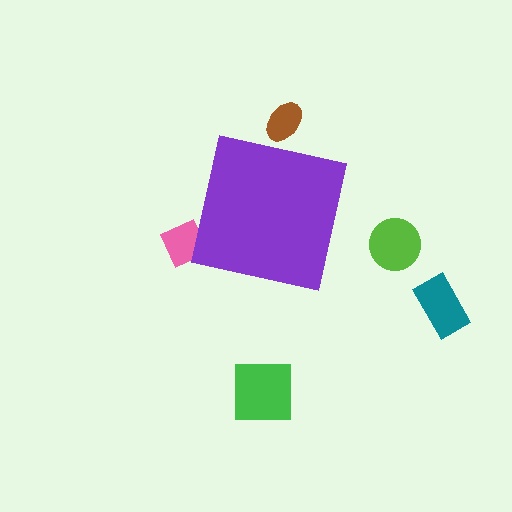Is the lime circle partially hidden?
No, the lime circle is fully visible.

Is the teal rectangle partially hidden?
No, the teal rectangle is fully visible.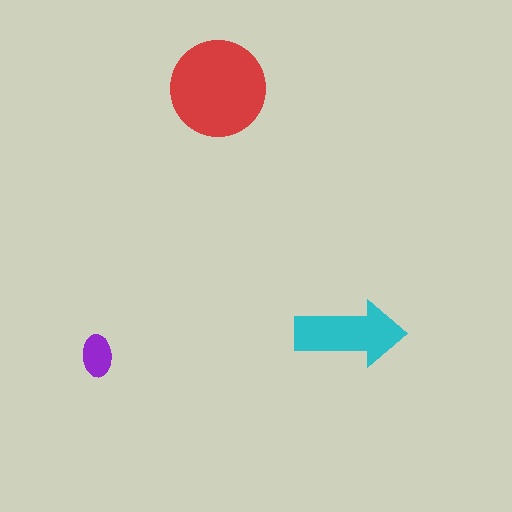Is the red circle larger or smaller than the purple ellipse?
Larger.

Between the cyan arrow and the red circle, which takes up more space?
The red circle.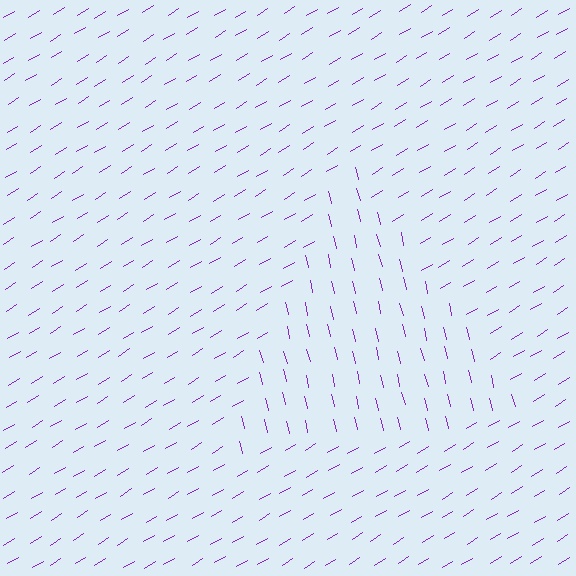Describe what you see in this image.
The image is filled with small purple line segments. A triangle region in the image has lines oriented differently from the surrounding lines, creating a visible texture boundary.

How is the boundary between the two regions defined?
The boundary is defined purely by a change in line orientation (approximately 72 degrees difference). All lines are the same color and thickness.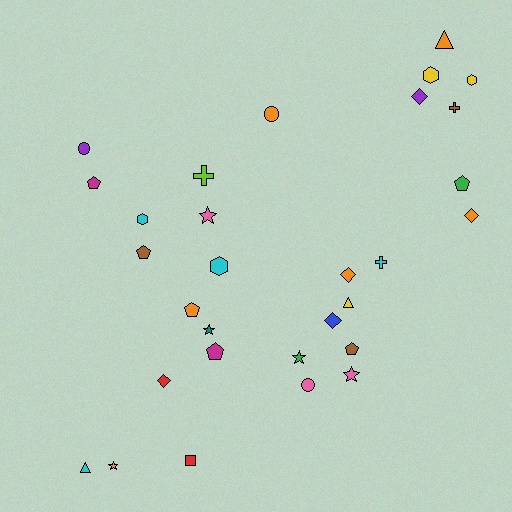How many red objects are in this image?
There are 2 red objects.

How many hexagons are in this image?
There are 4 hexagons.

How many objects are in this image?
There are 30 objects.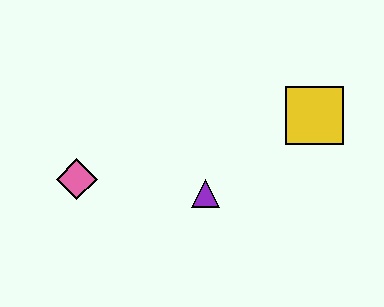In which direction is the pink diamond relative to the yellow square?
The pink diamond is to the left of the yellow square.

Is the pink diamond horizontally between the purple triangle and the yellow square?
No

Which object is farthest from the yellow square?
The pink diamond is farthest from the yellow square.